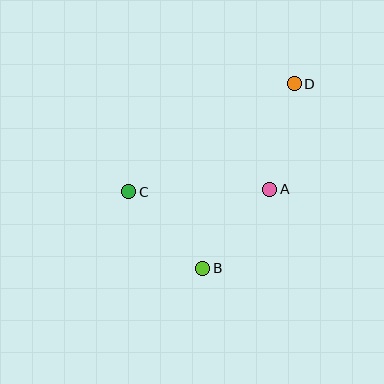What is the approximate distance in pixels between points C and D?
The distance between C and D is approximately 198 pixels.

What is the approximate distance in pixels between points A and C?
The distance between A and C is approximately 141 pixels.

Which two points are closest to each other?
Points A and B are closest to each other.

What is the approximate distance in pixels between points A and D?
The distance between A and D is approximately 108 pixels.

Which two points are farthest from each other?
Points B and D are farthest from each other.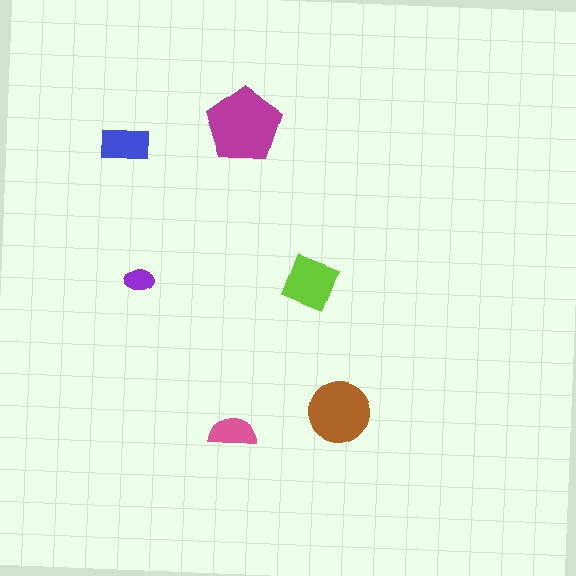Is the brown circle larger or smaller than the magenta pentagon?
Smaller.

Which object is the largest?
The magenta pentagon.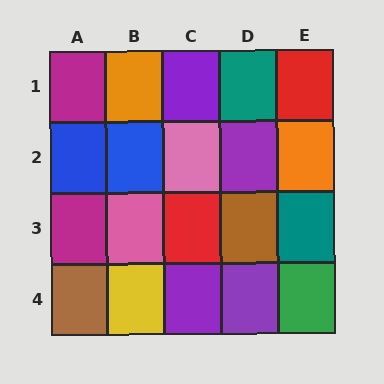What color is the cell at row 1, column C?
Purple.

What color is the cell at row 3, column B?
Pink.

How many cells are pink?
2 cells are pink.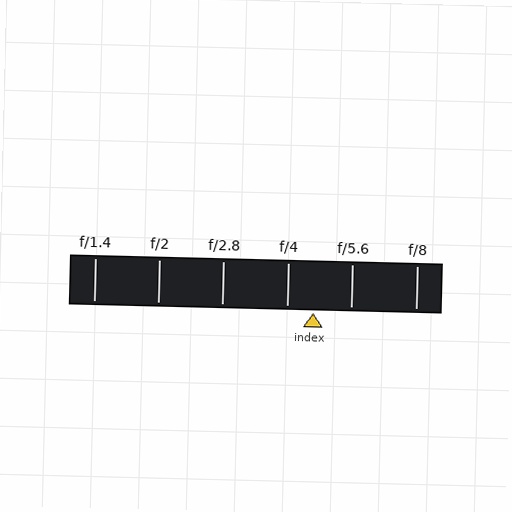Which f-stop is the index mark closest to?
The index mark is closest to f/4.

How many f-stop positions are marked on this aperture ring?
There are 6 f-stop positions marked.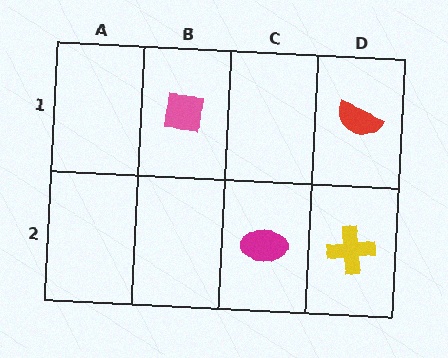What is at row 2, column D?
A yellow cross.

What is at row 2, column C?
A magenta ellipse.